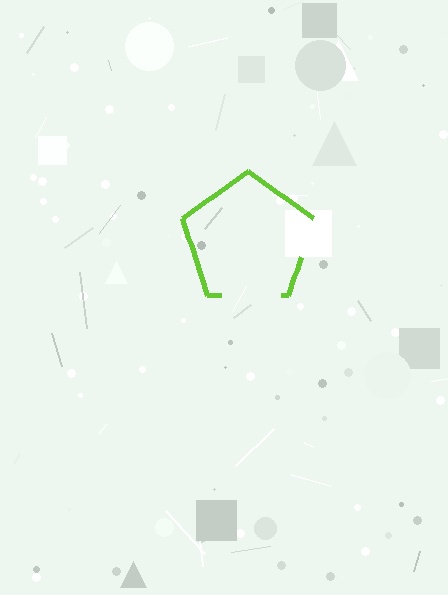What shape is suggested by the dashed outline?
The dashed outline suggests a pentagon.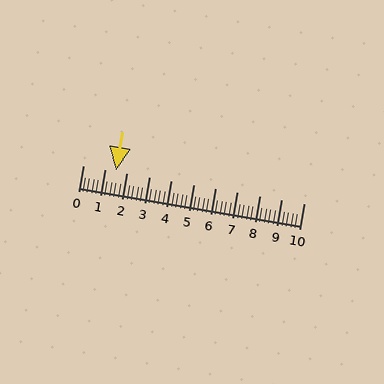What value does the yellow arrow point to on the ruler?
The yellow arrow points to approximately 1.5.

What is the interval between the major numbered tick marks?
The major tick marks are spaced 1 units apart.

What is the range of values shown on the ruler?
The ruler shows values from 0 to 10.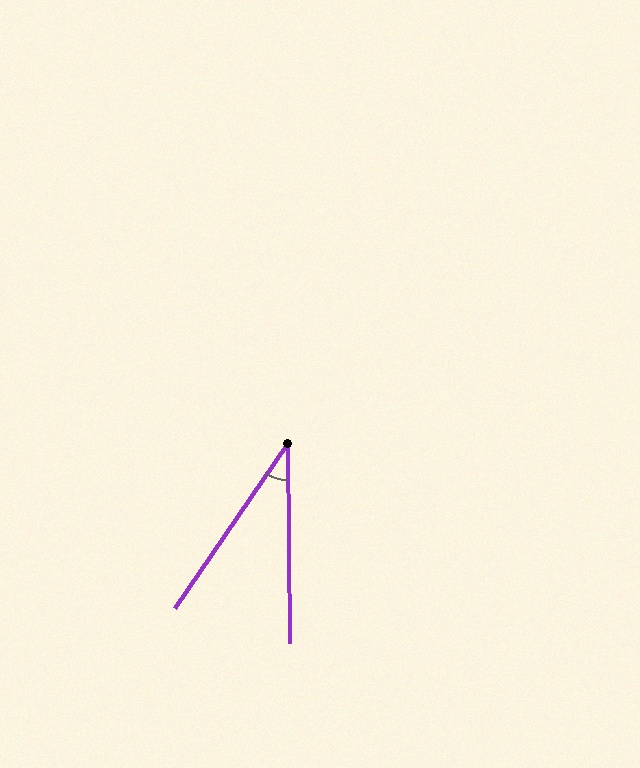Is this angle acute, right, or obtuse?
It is acute.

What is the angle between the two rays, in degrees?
Approximately 35 degrees.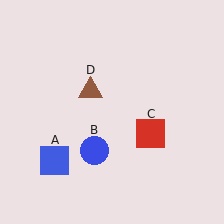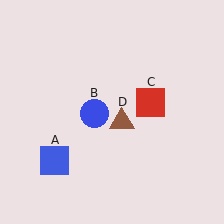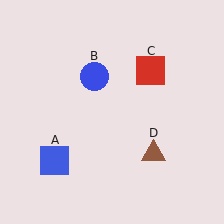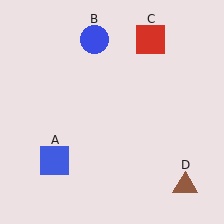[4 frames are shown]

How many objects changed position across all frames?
3 objects changed position: blue circle (object B), red square (object C), brown triangle (object D).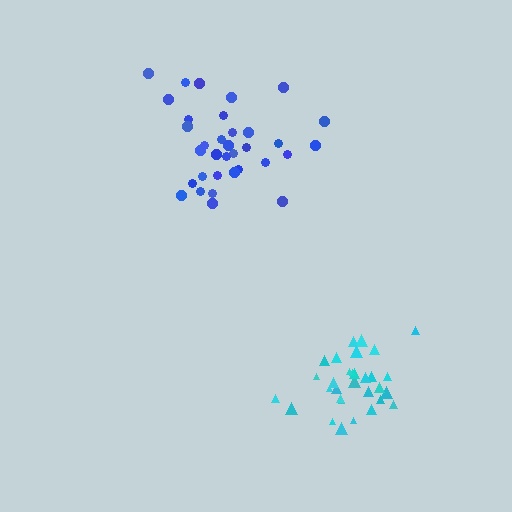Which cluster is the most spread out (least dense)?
Blue.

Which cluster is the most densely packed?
Cyan.